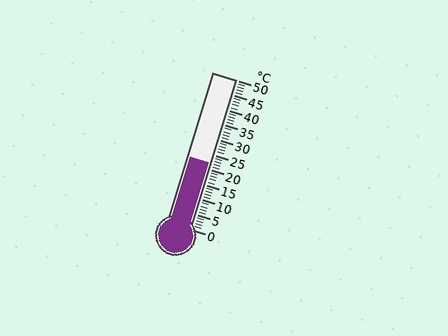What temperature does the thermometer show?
The thermometer shows approximately 22°C.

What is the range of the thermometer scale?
The thermometer scale ranges from 0°C to 50°C.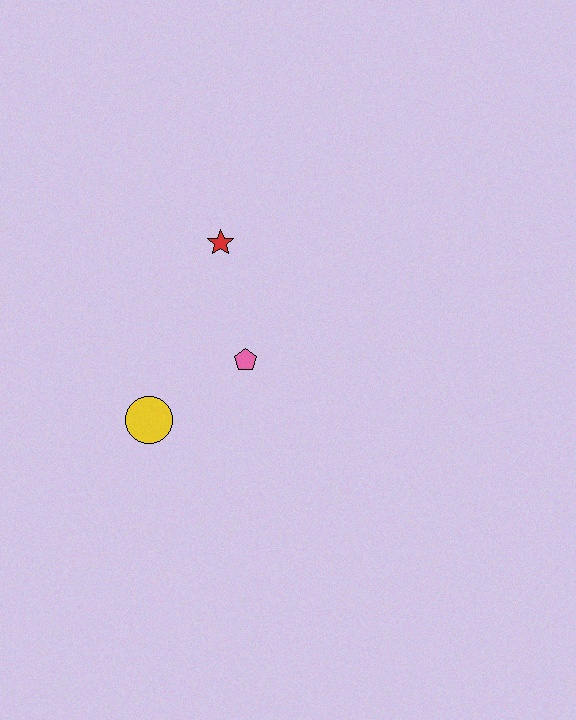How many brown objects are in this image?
There are no brown objects.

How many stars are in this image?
There is 1 star.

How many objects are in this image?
There are 3 objects.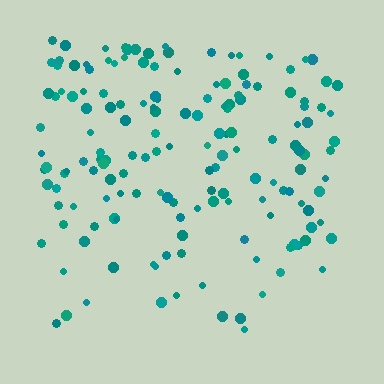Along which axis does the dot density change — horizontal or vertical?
Vertical.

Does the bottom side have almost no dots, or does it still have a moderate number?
Still a moderate number, just noticeably fewer than the top.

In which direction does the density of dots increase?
From bottom to top, with the top side densest.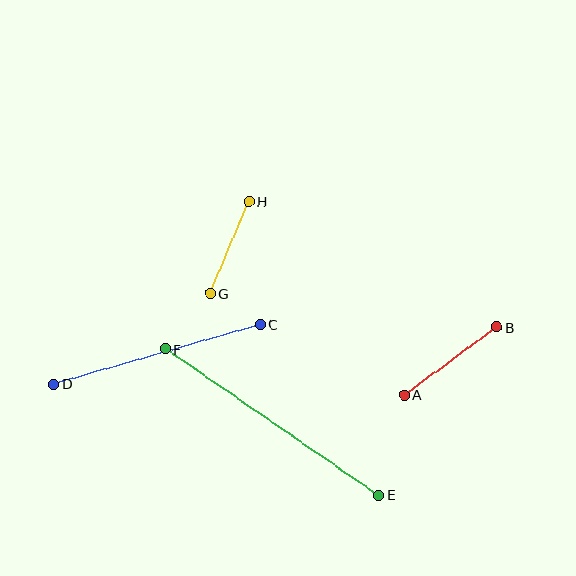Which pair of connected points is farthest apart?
Points E and F are farthest apart.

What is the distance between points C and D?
The distance is approximately 215 pixels.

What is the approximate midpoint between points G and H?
The midpoint is at approximately (230, 247) pixels.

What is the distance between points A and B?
The distance is approximately 115 pixels.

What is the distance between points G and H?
The distance is approximately 100 pixels.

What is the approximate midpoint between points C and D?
The midpoint is at approximately (157, 354) pixels.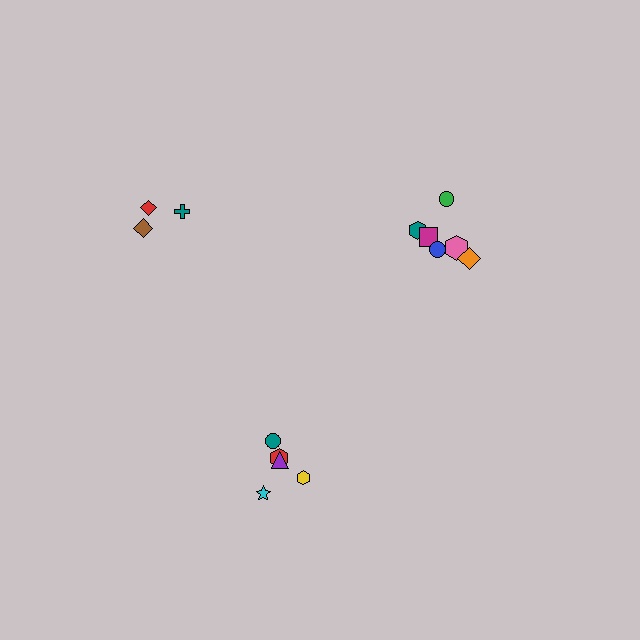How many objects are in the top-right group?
There are 6 objects.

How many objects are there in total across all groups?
There are 14 objects.